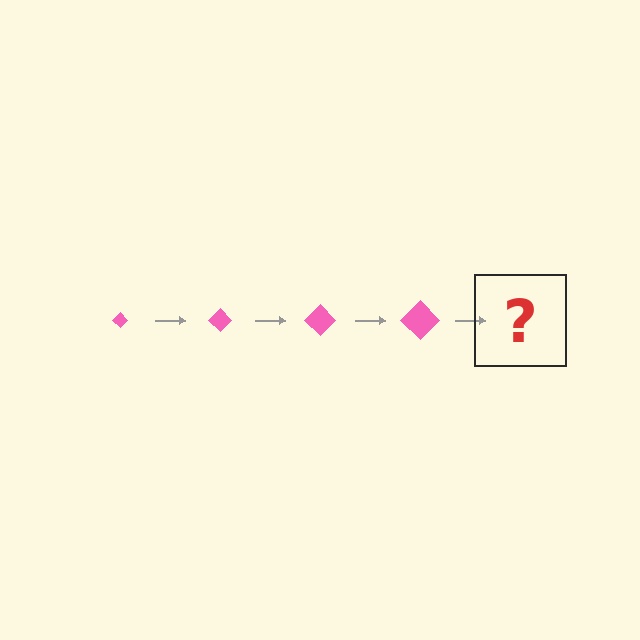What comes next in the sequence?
The next element should be a pink diamond, larger than the previous one.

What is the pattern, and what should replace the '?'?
The pattern is that the diamond gets progressively larger each step. The '?' should be a pink diamond, larger than the previous one.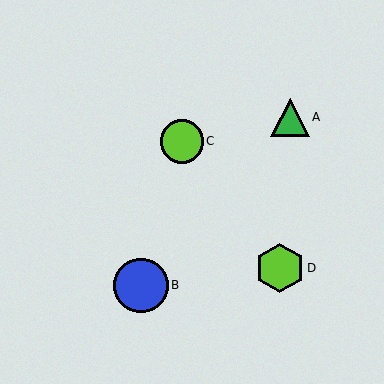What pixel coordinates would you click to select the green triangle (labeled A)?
Click at (290, 117) to select the green triangle A.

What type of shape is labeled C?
Shape C is a lime circle.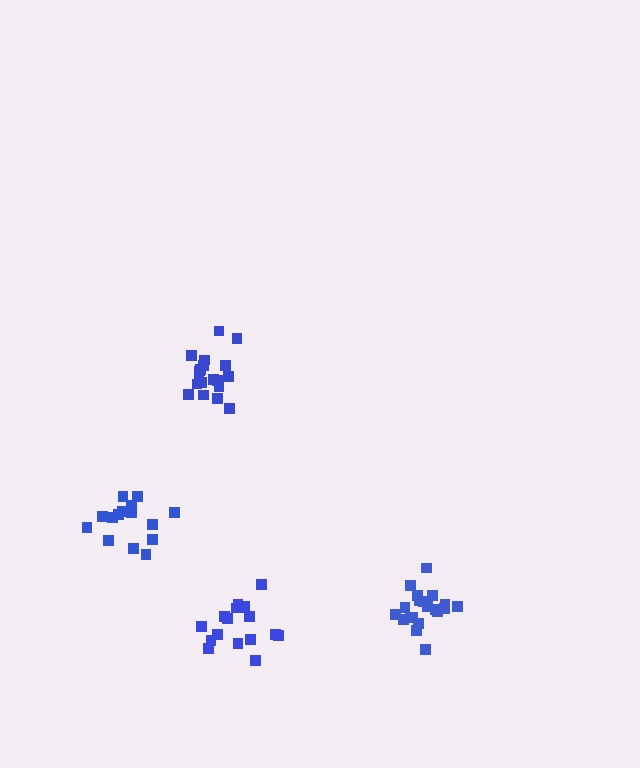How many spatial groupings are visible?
There are 4 spatial groupings.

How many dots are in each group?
Group 1: 17 dots, Group 2: 19 dots, Group 3: 20 dots, Group 4: 15 dots (71 total).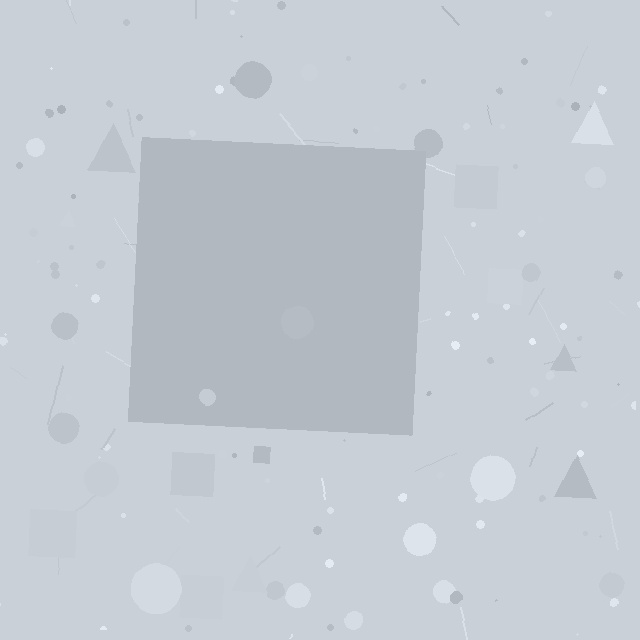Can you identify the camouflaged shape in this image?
The camouflaged shape is a square.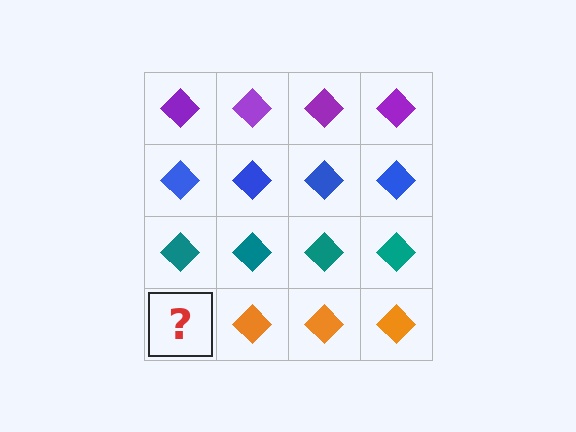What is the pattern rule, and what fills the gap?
The rule is that each row has a consistent color. The gap should be filled with an orange diamond.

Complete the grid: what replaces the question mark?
The question mark should be replaced with an orange diamond.